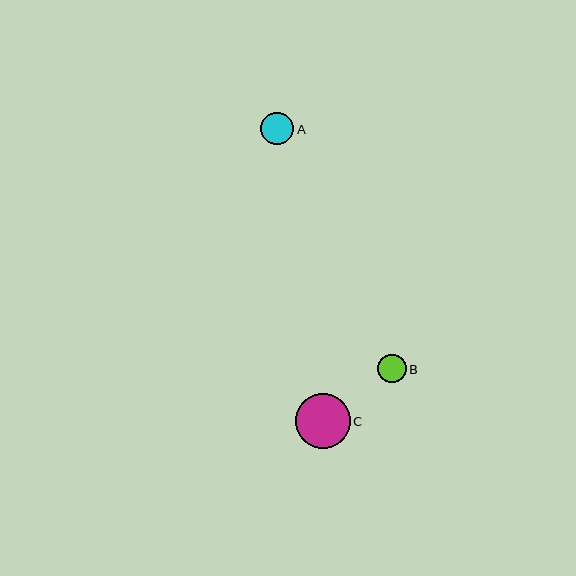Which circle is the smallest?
Circle B is the smallest with a size of approximately 28 pixels.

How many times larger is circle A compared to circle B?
Circle A is approximately 1.2 times the size of circle B.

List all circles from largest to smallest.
From largest to smallest: C, A, B.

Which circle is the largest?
Circle C is the largest with a size of approximately 55 pixels.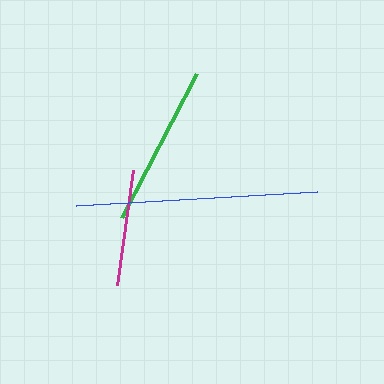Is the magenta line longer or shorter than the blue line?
The blue line is longer than the magenta line.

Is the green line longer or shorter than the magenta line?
The green line is longer than the magenta line.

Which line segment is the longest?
The blue line is the longest at approximately 241 pixels.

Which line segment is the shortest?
The magenta line is the shortest at approximately 116 pixels.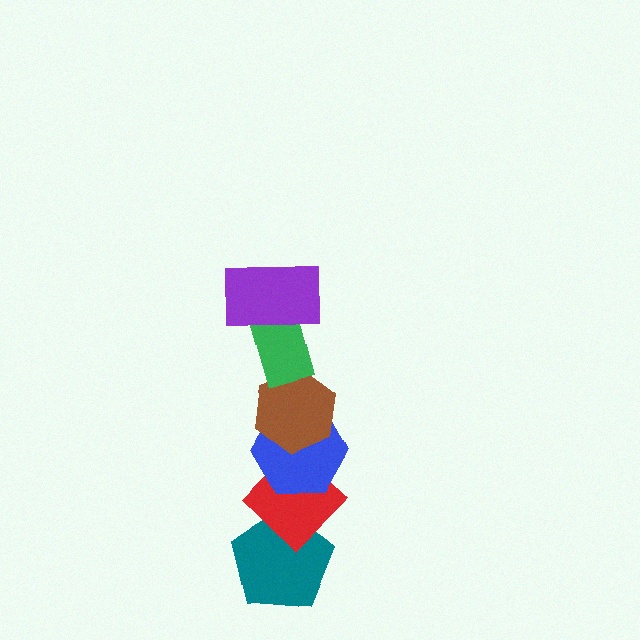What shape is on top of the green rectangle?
The purple rectangle is on top of the green rectangle.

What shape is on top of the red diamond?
The blue hexagon is on top of the red diamond.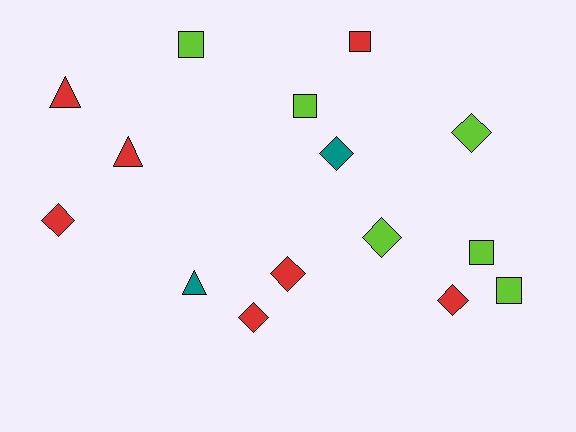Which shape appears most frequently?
Diamond, with 7 objects.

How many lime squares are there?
There are 4 lime squares.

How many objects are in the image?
There are 15 objects.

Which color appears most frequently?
Red, with 7 objects.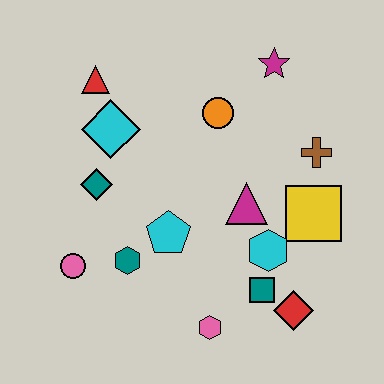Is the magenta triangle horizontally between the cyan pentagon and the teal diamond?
No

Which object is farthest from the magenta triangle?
The red triangle is farthest from the magenta triangle.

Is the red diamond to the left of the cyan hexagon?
No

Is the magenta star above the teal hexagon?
Yes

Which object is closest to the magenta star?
The orange circle is closest to the magenta star.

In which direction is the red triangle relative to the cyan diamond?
The red triangle is above the cyan diamond.